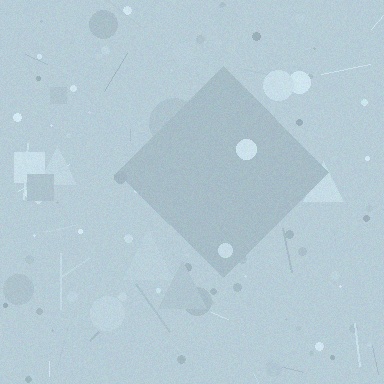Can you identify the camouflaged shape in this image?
The camouflaged shape is a diamond.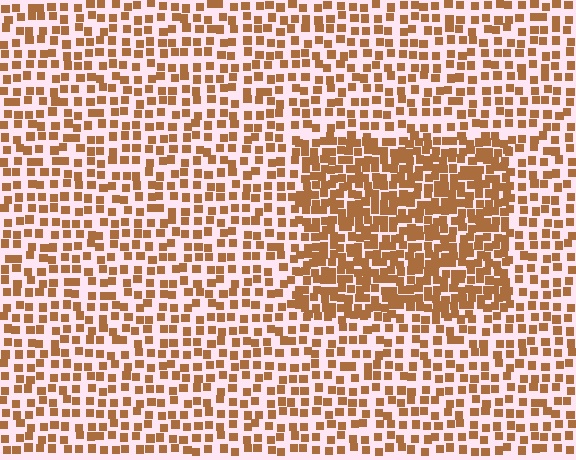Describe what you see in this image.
The image contains small brown elements arranged at two different densities. A rectangle-shaped region is visible where the elements are more densely packed than the surrounding area.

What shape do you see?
I see a rectangle.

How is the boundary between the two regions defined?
The boundary is defined by a change in element density (approximately 1.9x ratio). All elements are the same color, size, and shape.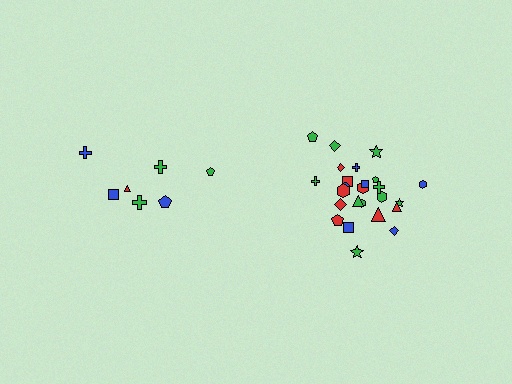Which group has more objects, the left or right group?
The right group.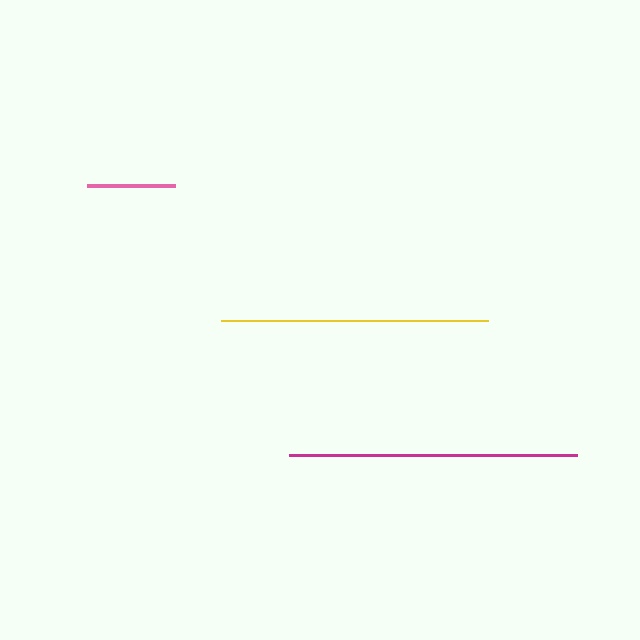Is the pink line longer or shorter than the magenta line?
The magenta line is longer than the pink line.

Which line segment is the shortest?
The pink line is the shortest at approximately 89 pixels.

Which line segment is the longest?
The magenta line is the longest at approximately 289 pixels.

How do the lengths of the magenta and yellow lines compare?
The magenta and yellow lines are approximately the same length.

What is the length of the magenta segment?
The magenta segment is approximately 289 pixels long.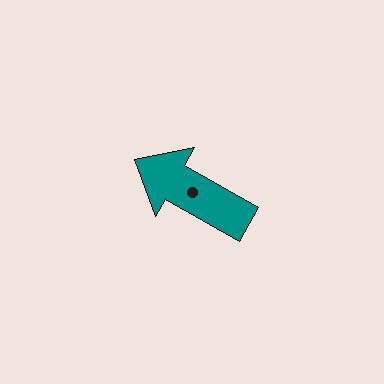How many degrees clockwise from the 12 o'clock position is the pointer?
Approximately 300 degrees.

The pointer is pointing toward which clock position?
Roughly 10 o'clock.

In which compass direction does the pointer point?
Northwest.